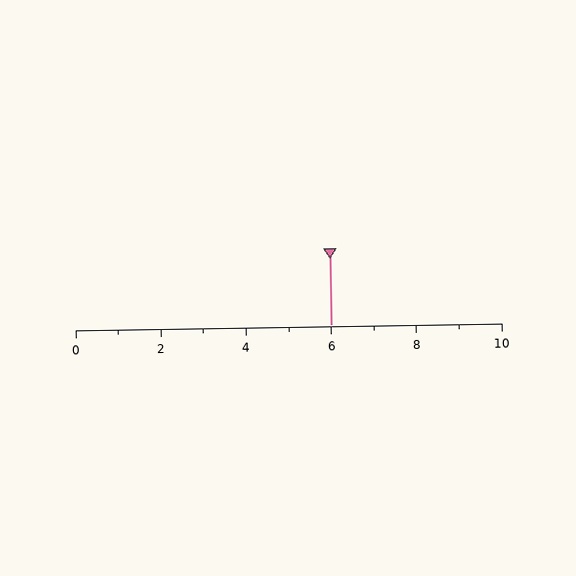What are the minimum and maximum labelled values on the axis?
The axis runs from 0 to 10.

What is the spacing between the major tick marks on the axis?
The major ticks are spaced 2 apart.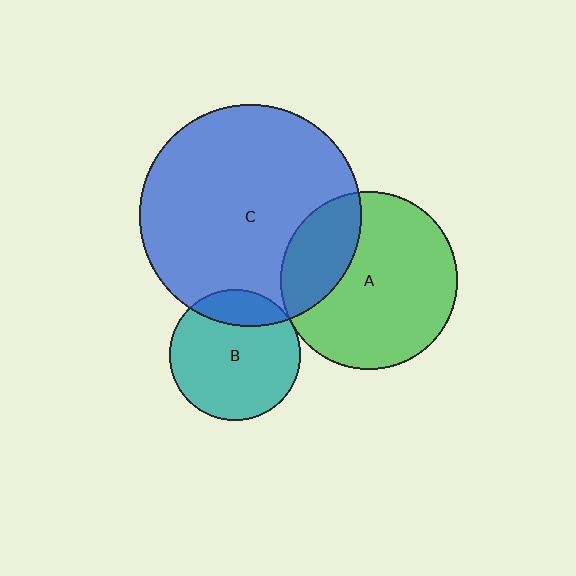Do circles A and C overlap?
Yes.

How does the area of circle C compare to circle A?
Approximately 1.6 times.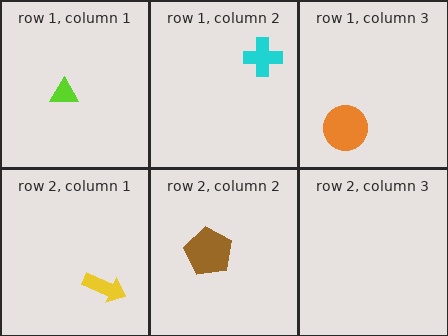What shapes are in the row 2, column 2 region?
The brown pentagon.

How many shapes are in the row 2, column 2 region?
1.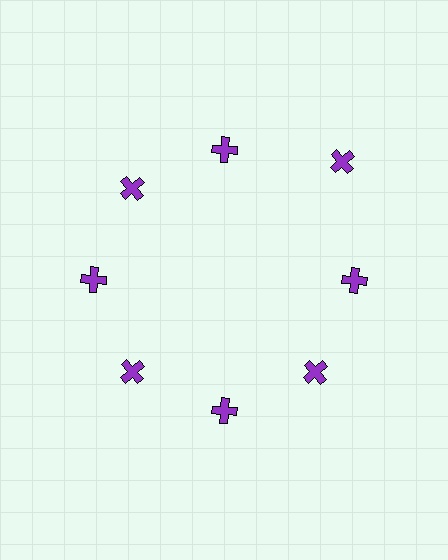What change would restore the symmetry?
The symmetry would be restored by moving it inward, back onto the ring so that all 8 crosses sit at equal angles and equal distance from the center.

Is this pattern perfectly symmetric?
No. The 8 purple crosses are arranged in a ring, but one element near the 2 o'clock position is pushed outward from the center, breaking the 8-fold rotational symmetry.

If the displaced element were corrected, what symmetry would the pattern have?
It would have 8-fold rotational symmetry — the pattern would map onto itself every 45 degrees.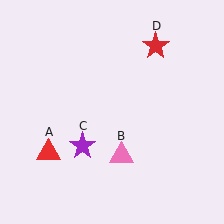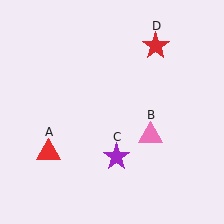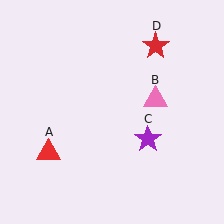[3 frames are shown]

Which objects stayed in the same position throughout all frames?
Red triangle (object A) and red star (object D) remained stationary.